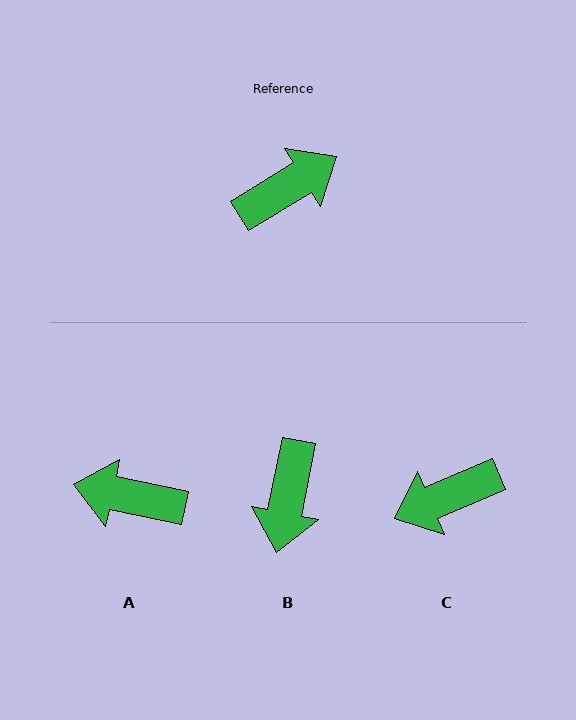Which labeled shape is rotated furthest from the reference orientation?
C, about 172 degrees away.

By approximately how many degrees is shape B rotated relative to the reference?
Approximately 133 degrees clockwise.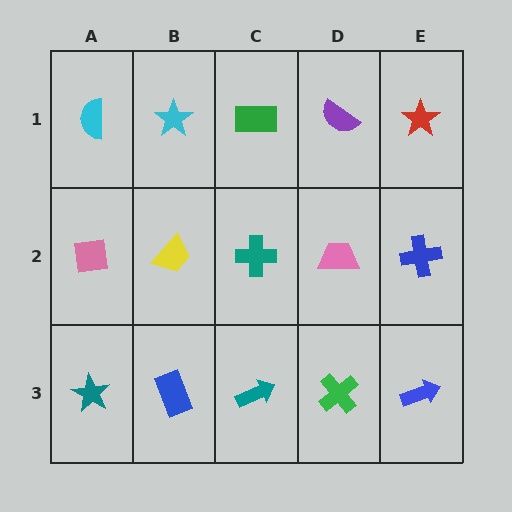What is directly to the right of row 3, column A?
A blue rectangle.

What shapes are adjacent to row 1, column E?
A blue cross (row 2, column E), a purple semicircle (row 1, column D).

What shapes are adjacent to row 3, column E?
A blue cross (row 2, column E), a green cross (row 3, column D).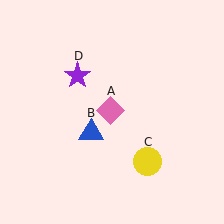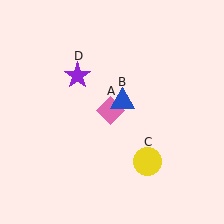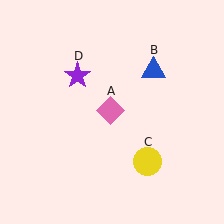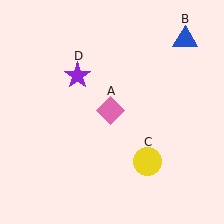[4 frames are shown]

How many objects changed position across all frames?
1 object changed position: blue triangle (object B).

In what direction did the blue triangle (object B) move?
The blue triangle (object B) moved up and to the right.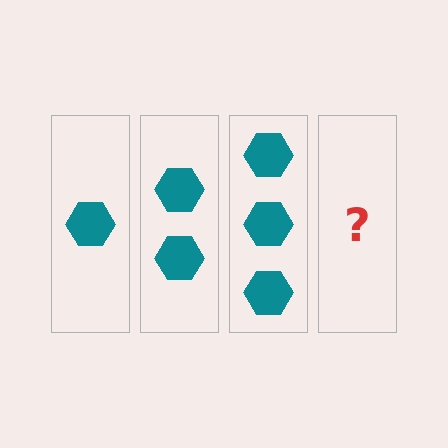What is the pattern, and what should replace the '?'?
The pattern is that each step adds one more hexagon. The '?' should be 4 hexagons.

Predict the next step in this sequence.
The next step is 4 hexagons.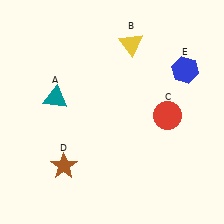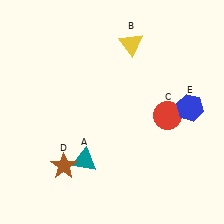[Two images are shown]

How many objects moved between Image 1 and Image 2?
2 objects moved between the two images.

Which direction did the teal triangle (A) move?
The teal triangle (A) moved down.